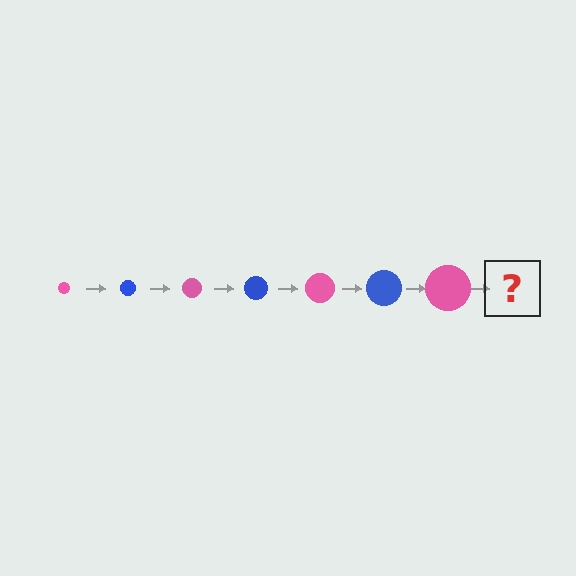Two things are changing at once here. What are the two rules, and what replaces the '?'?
The two rules are that the circle grows larger each step and the color cycles through pink and blue. The '?' should be a blue circle, larger than the previous one.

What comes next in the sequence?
The next element should be a blue circle, larger than the previous one.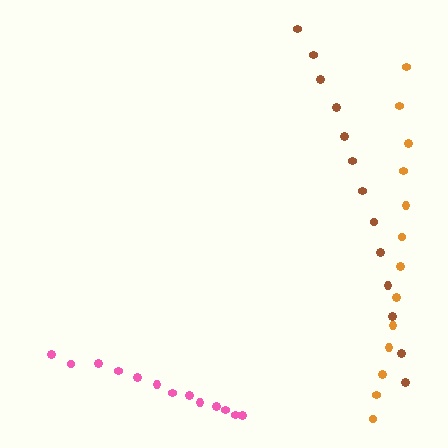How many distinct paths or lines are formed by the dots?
There are 3 distinct paths.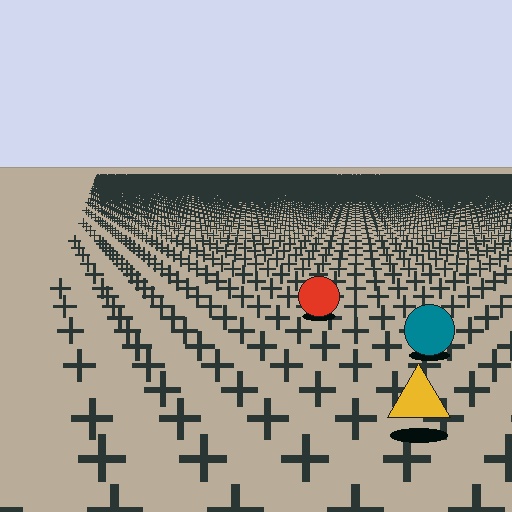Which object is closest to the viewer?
The yellow triangle is closest. The texture marks near it are larger and more spread out.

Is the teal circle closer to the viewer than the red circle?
Yes. The teal circle is closer — you can tell from the texture gradient: the ground texture is coarser near it.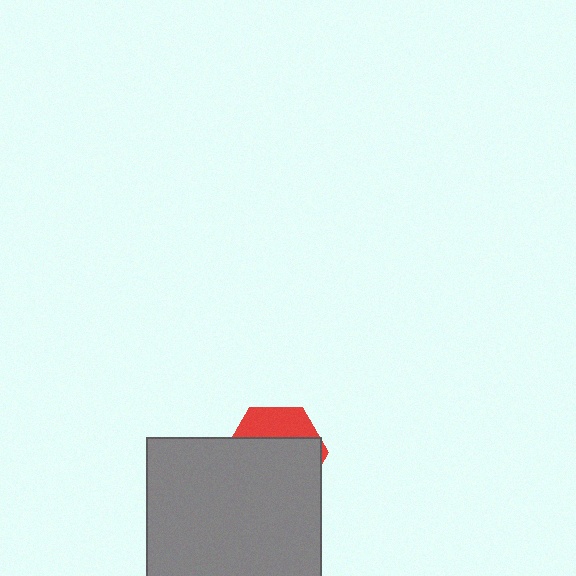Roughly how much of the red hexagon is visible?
A small part of it is visible (roughly 31%).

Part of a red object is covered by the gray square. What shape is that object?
It is a hexagon.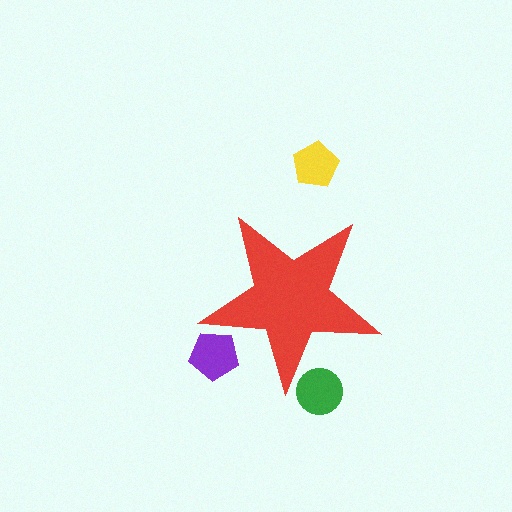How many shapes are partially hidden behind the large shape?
2 shapes are partially hidden.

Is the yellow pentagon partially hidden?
No, the yellow pentagon is fully visible.